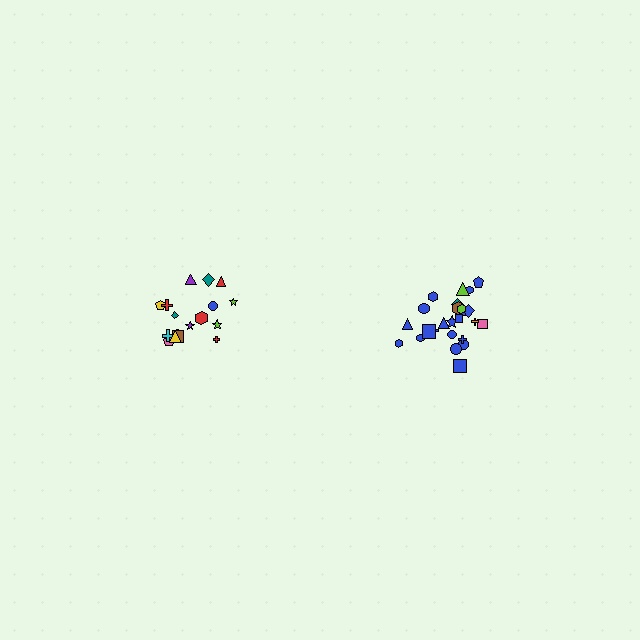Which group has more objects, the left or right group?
The right group.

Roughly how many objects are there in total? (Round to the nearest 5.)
Roughly 45 objects in total.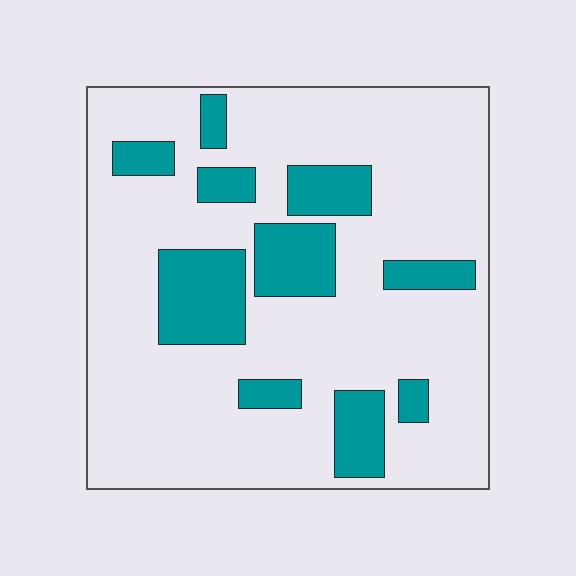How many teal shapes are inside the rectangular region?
10.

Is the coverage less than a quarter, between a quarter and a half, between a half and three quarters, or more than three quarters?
Less than a quarter.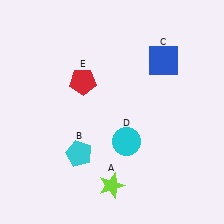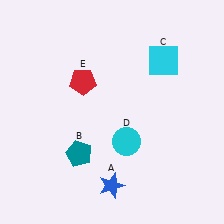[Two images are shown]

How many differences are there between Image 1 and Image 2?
There are 3 differences between the two images.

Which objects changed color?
A changed from lime to blue. B changed from cyan to teal. C changed from blue to cyan.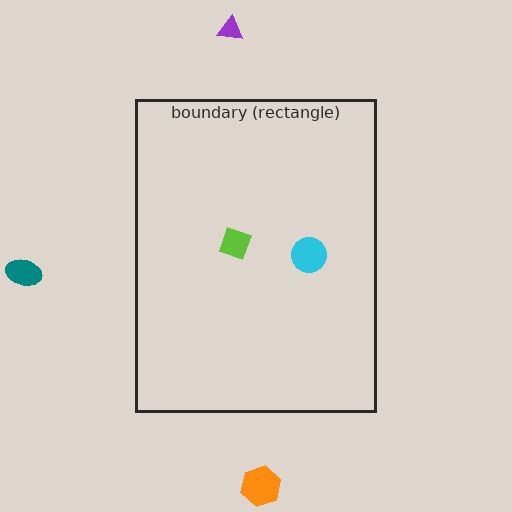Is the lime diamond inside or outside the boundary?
Inside.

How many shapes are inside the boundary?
2 inside, 3 outside.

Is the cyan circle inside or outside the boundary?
Inside.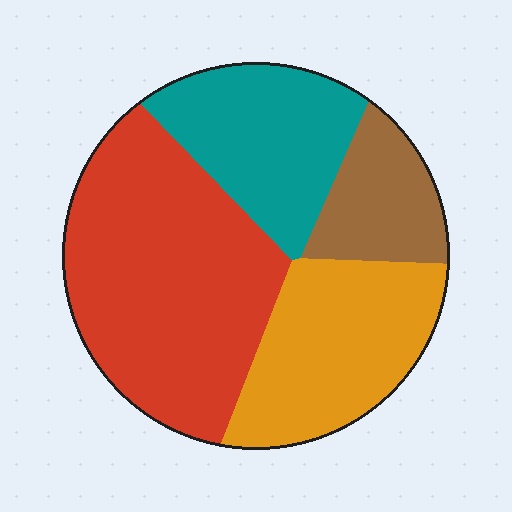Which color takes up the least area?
Brown, at roughly 15%.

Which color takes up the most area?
Red, at roughly 40%.